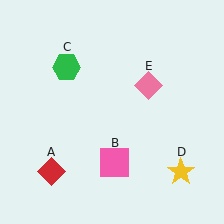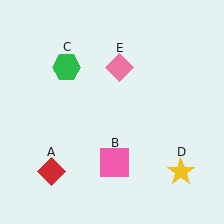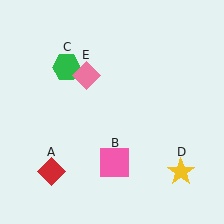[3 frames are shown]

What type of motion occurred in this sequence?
The pink diamond (object E) rotated counterclockwise around the center of the scene.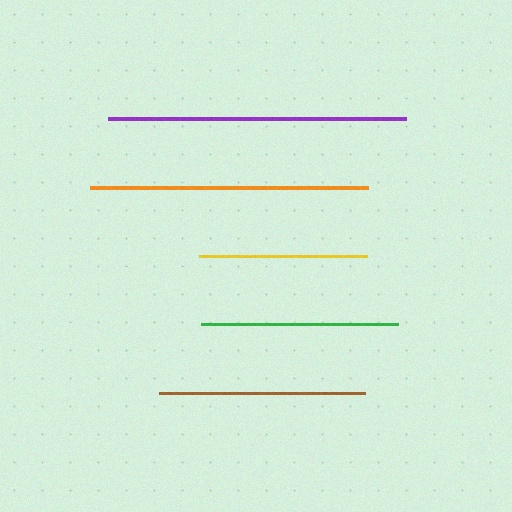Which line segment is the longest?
The purple line is the longest at approximately 298 pixels.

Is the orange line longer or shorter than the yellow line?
The orange line is longer than the yellow line.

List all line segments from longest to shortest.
From longest to shortest: purple, orange, brown, green, yellow.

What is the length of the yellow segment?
The yellow segment is approximately 168 pixels long.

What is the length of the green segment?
The green segment is approximately 197 pixels long.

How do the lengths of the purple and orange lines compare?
The purple and orange lines are approximately the same length.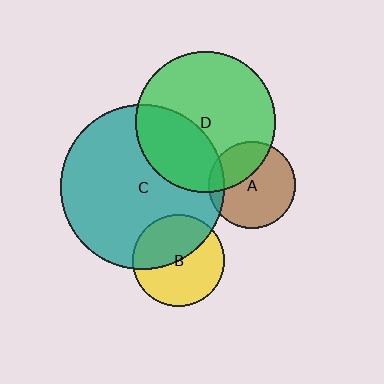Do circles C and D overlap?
Yes.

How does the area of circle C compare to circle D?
Approximately 1.4 times.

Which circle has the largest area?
Circle C (teal).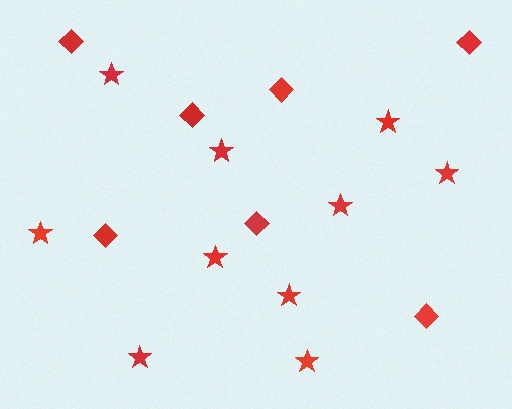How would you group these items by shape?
There are 2 groups: one group of diamonds (7) and one group of stars (10).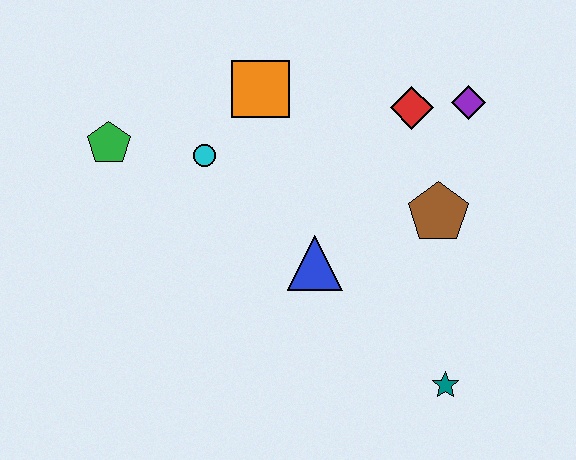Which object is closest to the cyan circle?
The orange square is closest to the cyan circle.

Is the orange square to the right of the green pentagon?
Yes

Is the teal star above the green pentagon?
No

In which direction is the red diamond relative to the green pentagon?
The red diamond is to the right of the green pentagon.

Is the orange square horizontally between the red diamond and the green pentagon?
Yes